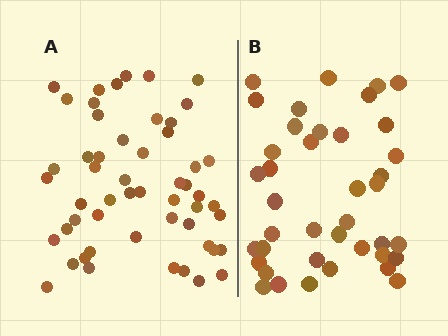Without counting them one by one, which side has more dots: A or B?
Region A (the left region) has more dots.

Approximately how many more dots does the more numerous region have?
Region A has approximately 15 more dots than region B.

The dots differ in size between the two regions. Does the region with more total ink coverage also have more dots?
No. Region B has more total ink coverage because its dots are larger, but region A actually contains more individual dots. Total area can be misleading — the number of items is what matters here.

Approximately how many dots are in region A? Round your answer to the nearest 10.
About 50 dots. (The exact count is 53, which rounds to 50.)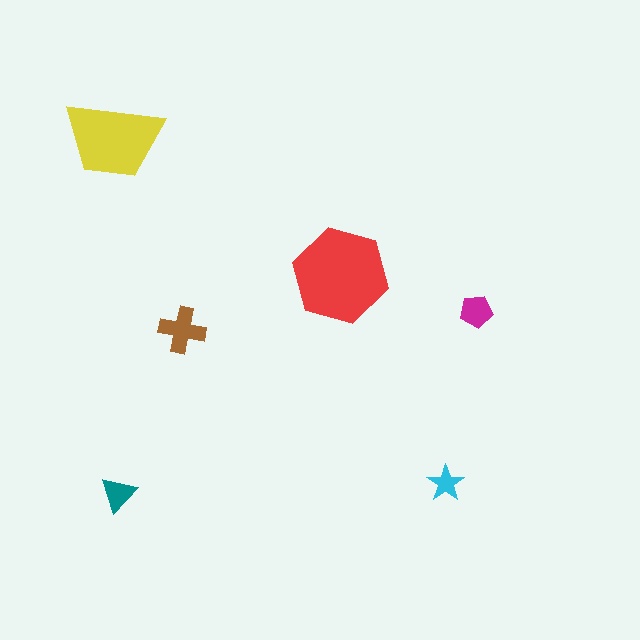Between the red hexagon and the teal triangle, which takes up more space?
The red hexagon.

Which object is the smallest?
The cyan star.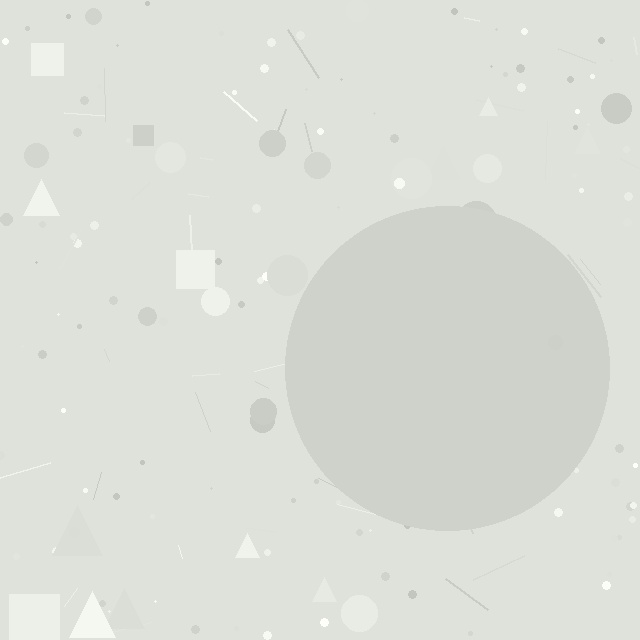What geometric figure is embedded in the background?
A circle is embedded in the background.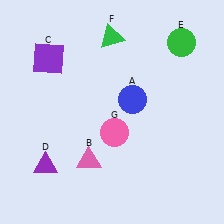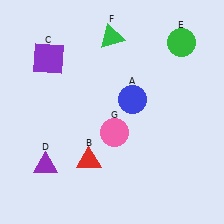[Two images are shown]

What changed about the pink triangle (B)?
In Image 1, B is pink. In Image 2, it changed to red.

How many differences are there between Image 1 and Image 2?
There is 1 difference between the two images.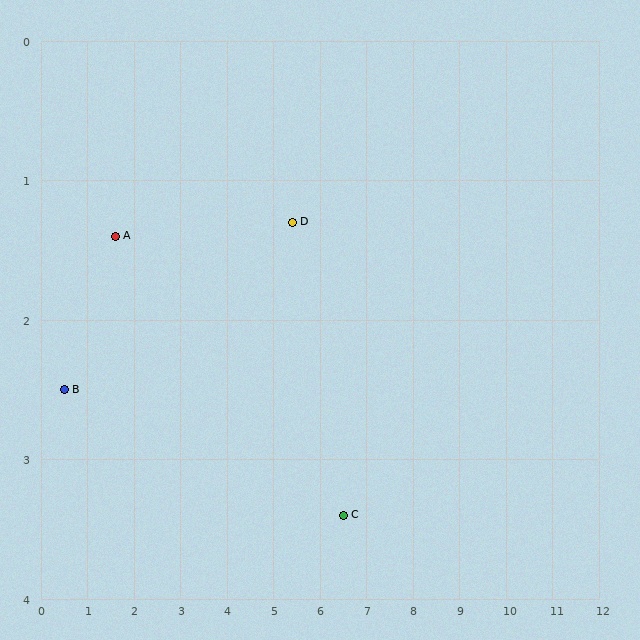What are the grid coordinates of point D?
Point D is at approximately (5.4, 1.3).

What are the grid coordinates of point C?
Point C is at approximately (6.5, 3.4).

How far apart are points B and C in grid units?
Points B and C are about 6.1 grid units apart.